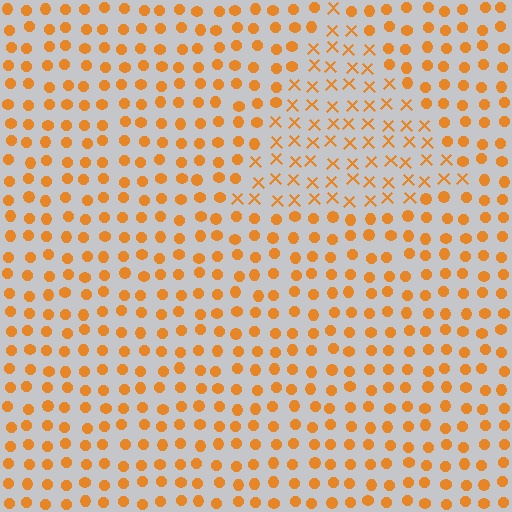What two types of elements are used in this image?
The image uses X marks inside the triangle region and circles outside it.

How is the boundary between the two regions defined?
The boundary is defined by a change in element shape: X marks inside vs. circles outside. All elements share the same color and spacing.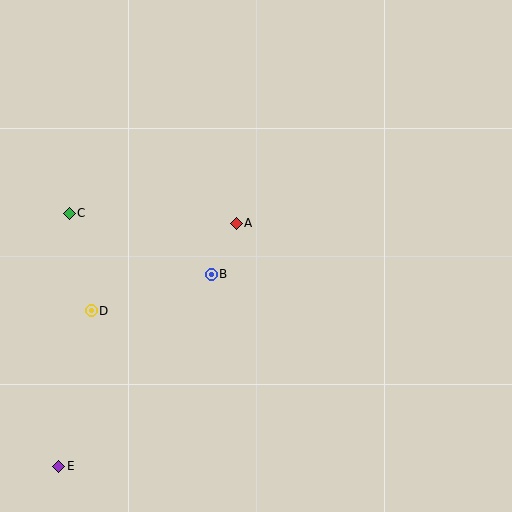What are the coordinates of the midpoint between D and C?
The midpoint between D and C is at (80, 262).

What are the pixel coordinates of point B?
Point B is at (211, 274).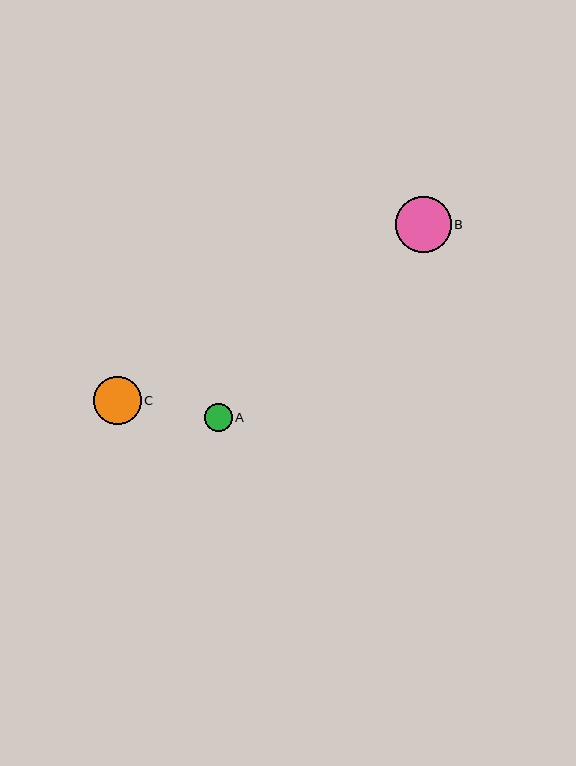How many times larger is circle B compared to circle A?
Circle B is approximately 2.0 times the size of circle A.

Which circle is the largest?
Circle B is the largest with a size of approximately 56 pixels.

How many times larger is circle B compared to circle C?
Circle B is approximately 1.2 times the size of circle C.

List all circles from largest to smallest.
From largest to smallest: B, C, A.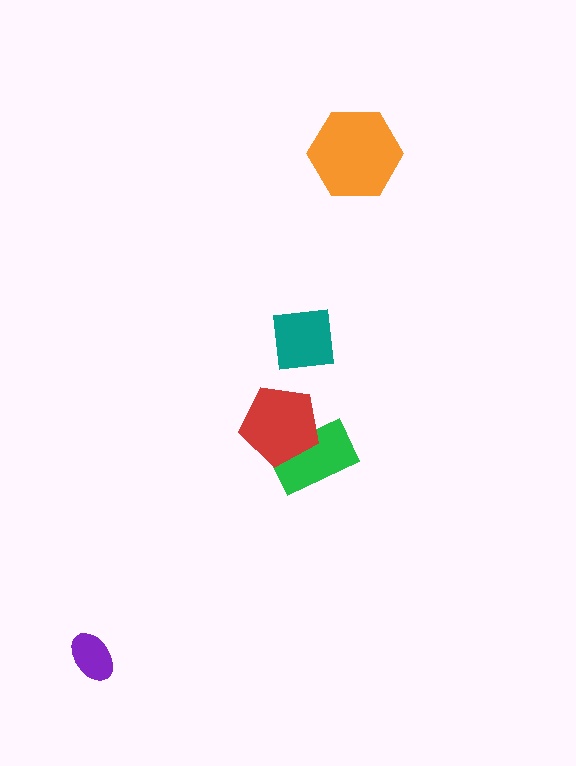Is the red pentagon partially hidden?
No, no other shape covers it.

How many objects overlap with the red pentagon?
1 object overlaps with the red pentagon.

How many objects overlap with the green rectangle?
1 object overlaps with the green rectangle.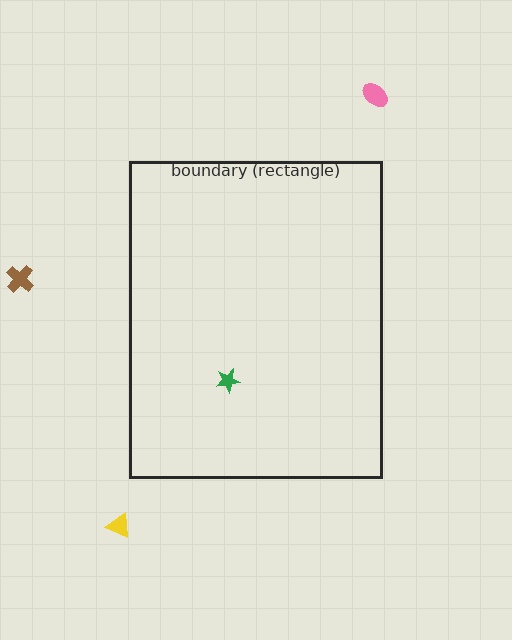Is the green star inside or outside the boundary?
Inside.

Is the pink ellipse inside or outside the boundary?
Outside.